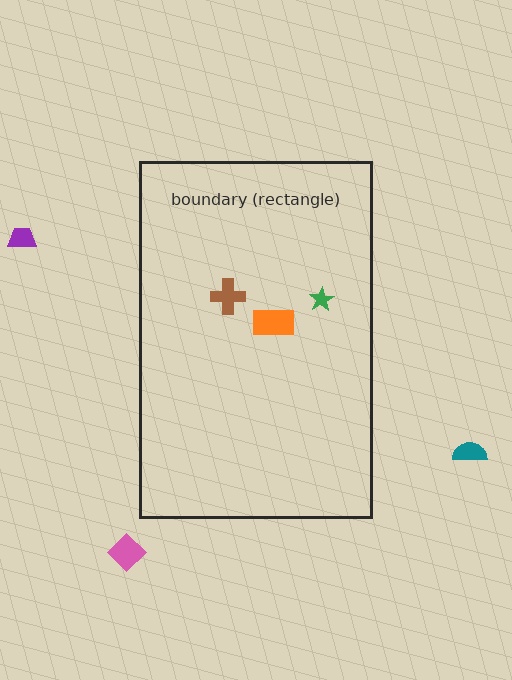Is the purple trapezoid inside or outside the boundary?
Outside.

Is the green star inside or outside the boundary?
Inside.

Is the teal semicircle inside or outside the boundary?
Outside.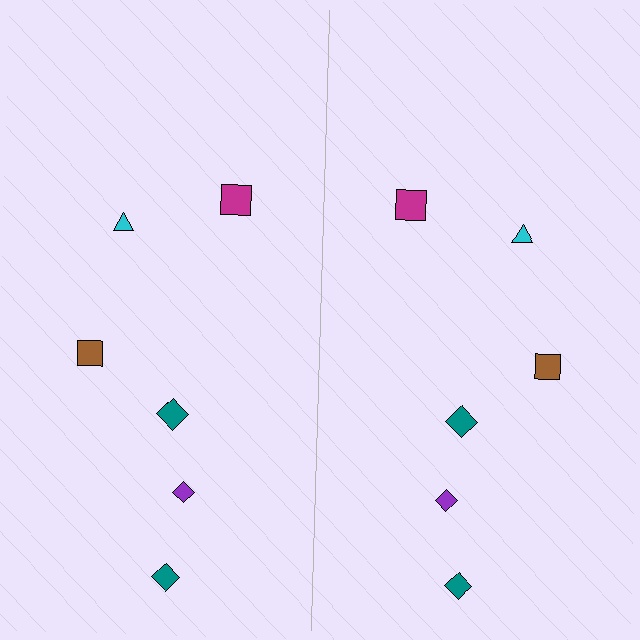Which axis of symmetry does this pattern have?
The pattern has a vertical axis of symmetry running through the center of the image.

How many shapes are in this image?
There are 12 shapes in this image.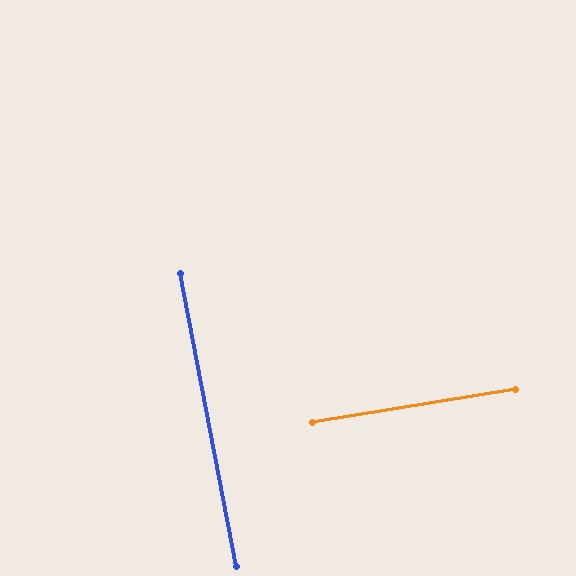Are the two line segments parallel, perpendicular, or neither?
Perpendicular — they meet at approximately 88°.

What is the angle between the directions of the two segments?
Approximately 88 degrees.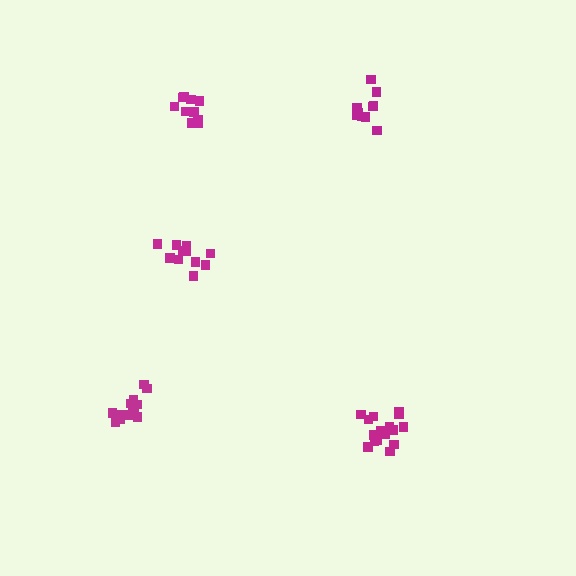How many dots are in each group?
Group 1: 13 dots, Group 2: 11 dots, Group 3: 16 dots, Group 4: 10 dots, Group 5: 10 dots (60 total).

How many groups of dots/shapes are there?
There are 5 groups.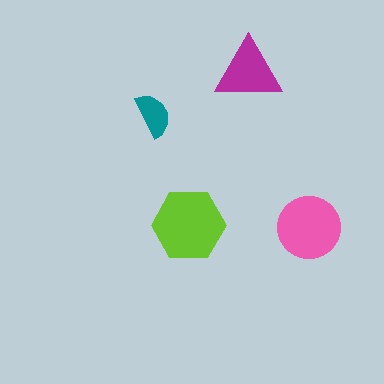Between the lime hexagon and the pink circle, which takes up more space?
The lime hexagon.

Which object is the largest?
The lime hexagon.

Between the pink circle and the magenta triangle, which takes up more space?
The pink circle.